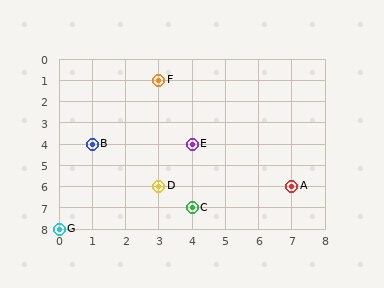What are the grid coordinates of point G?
Point G is at grid coordinates (0, 8).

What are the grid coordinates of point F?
Point F is at grid coordinates (3, 1).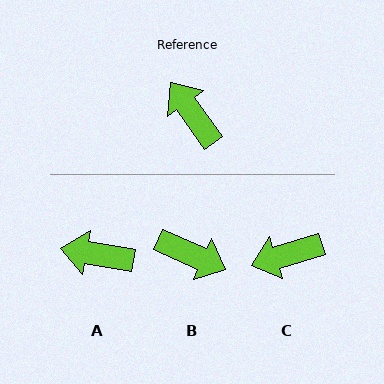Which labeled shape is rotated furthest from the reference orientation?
B, about 150 degrees away.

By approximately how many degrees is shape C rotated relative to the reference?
Approximately 71 degrees counter-clockwise.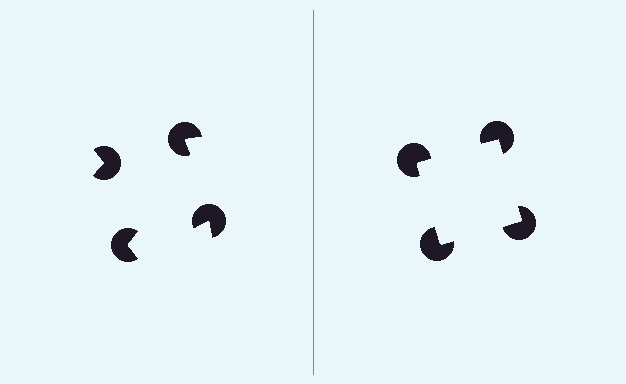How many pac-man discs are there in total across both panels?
8 — 4 on each side.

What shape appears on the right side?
An illusory square.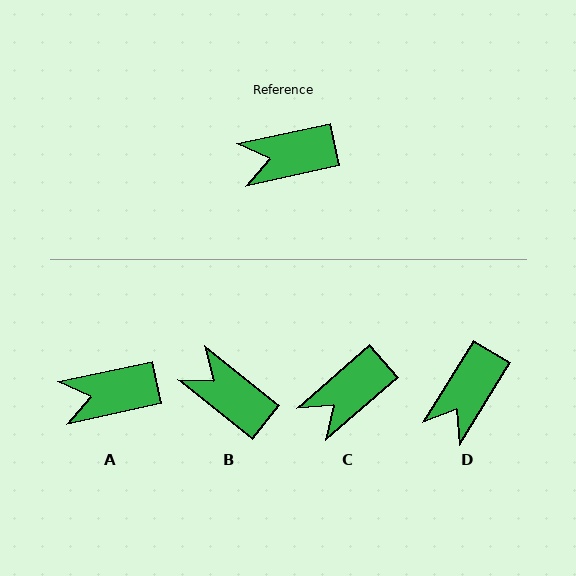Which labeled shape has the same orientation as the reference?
A.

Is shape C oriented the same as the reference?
No, it is off by about 29 degrees.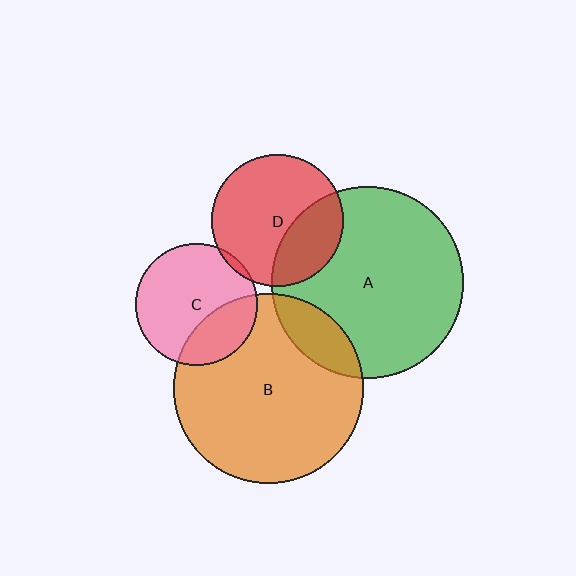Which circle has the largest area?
Circle A (green).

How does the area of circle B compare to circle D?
Approximately 2.1 times.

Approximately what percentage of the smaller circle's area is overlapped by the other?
Approximately 15%.